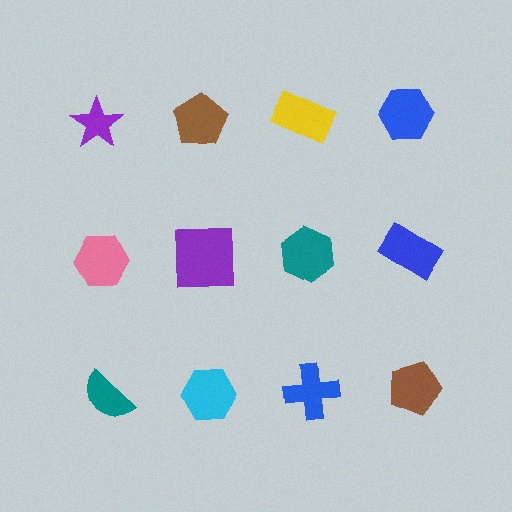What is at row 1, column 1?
A purple star.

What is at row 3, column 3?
A blue cross.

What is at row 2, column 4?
A blue rectangle.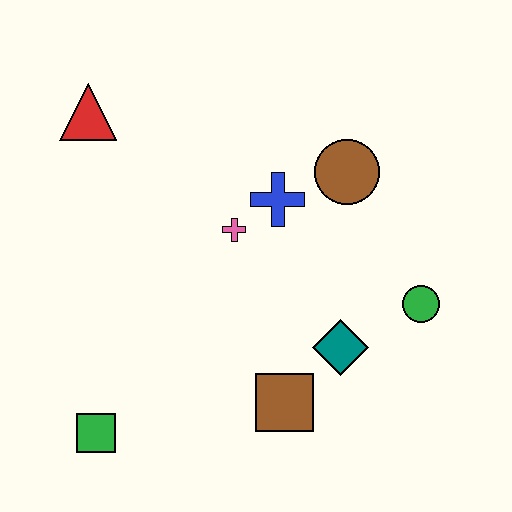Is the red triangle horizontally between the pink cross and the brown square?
No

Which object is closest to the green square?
The brown square is closest to the green square.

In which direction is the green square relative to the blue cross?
The green square is below the blue cross.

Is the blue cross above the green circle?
Yes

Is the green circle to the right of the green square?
Yes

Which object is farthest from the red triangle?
The green circle is farthest from the red triangle.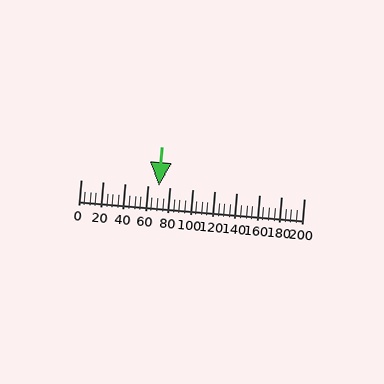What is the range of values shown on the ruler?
The ruler shows values from 0 to 200.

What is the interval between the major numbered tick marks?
The major tick marks are spaced 20 units apart.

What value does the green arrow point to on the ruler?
The green arrow points to approximately 70.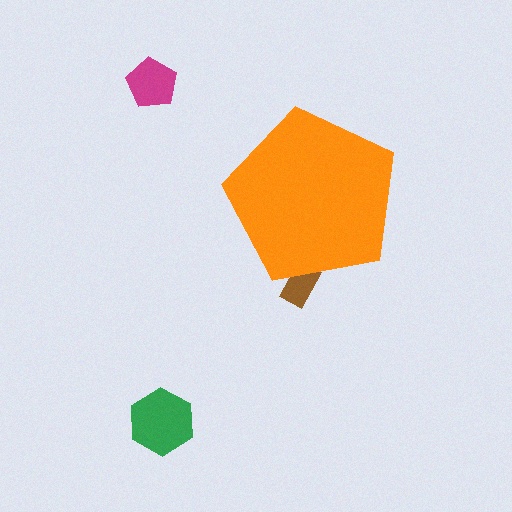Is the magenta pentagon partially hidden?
No, the magenta pentagon is fully visible.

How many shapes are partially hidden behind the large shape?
1 shape is partially hidden.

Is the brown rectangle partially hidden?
Yes, the brown rectangle is partially hidden behind the orange pentagon.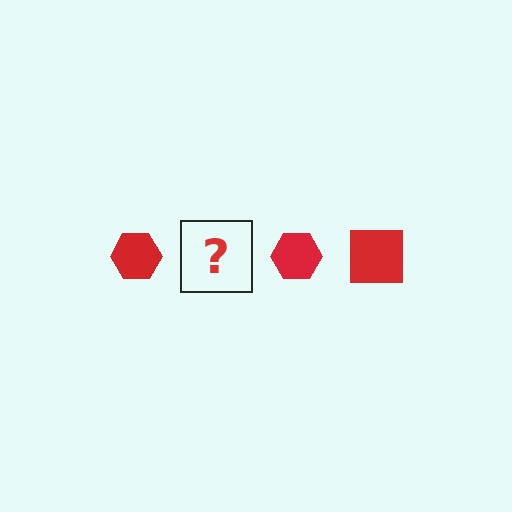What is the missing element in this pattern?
The missing element is a red square.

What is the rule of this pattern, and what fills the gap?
The rule is that the pattern cycles through hexagon, square shapes in red. The gap should be filled with a red square.